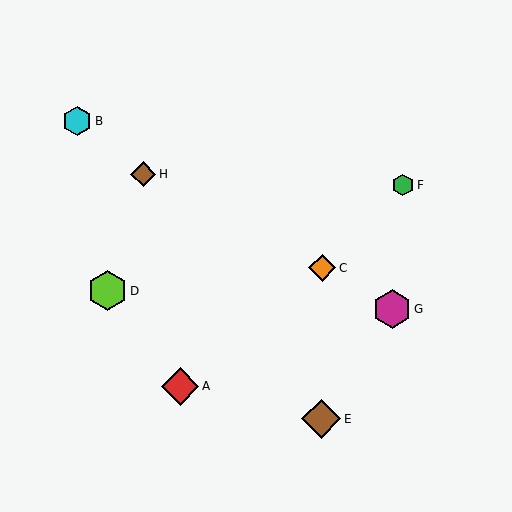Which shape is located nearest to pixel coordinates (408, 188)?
The green hexagon (labeled F) at (403, 185) is nearest to that location.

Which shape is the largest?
The lime hexagon (labeled D) is the largest.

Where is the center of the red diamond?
The center of the red diamond is at (180, 386).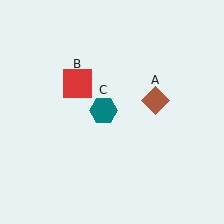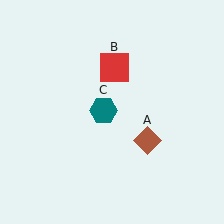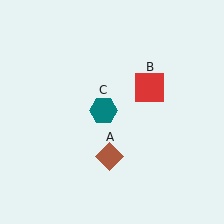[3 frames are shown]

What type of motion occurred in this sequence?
The brown diamond (object A), red square (object B) rotated clockwise around the center of the scene.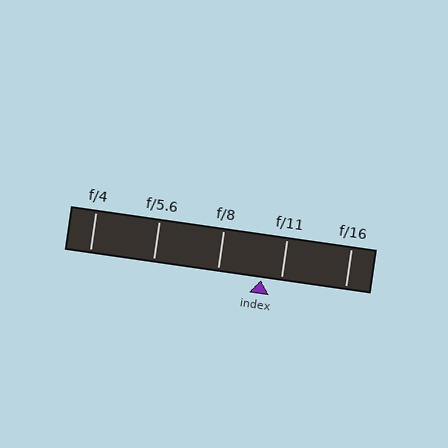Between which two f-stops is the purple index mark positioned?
The index mark is between f/8 and f/11.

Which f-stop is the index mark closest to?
The index mark is closest to f/11.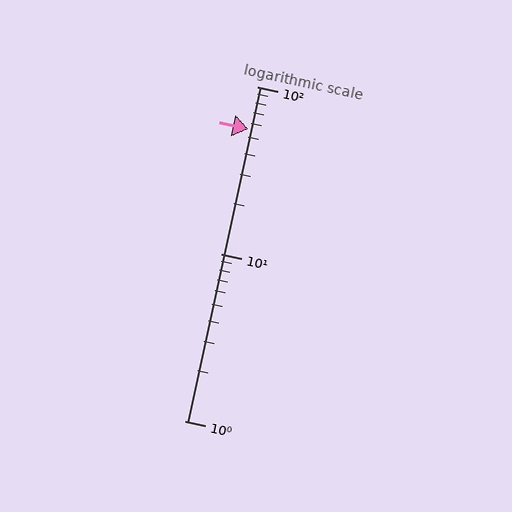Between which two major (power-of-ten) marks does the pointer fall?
The pointer is between 10 and 100.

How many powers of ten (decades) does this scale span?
The scale spans 2 decades, from 1 to 100.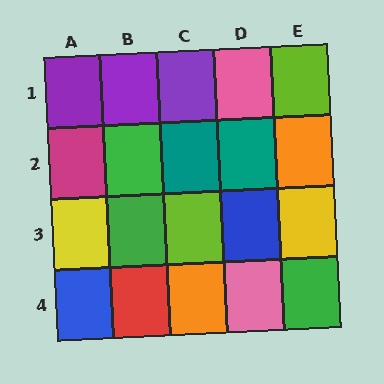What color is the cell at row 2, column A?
Magenta.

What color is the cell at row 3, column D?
Blue.